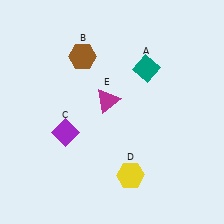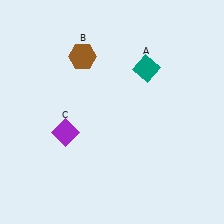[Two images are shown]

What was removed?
The magenta triangle (E), the yellow hexagon (D) were removed in Image 2.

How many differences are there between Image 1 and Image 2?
There are 2 differences between the two images.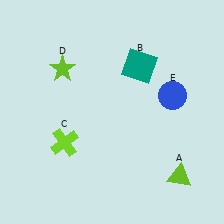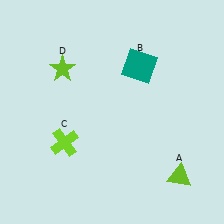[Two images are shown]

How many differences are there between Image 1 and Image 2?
There is 1 difference between the two images.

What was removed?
The blue circle (E) was removed in Image 2.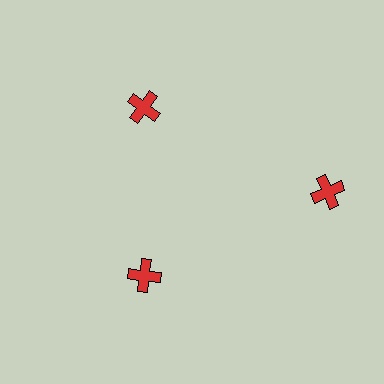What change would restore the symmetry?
The symmetry would be restored by moving it inward, back onto the ring so that all 3 crosses sit at equal angles and equal distance from the center.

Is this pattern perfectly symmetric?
No. The 3 red crosses are arranged in a ring, but one element near the 3 o'clock position is pushed outward from the center, breaking the 3-fold rotational symmetry.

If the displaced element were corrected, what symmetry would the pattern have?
It would have 3-fold rotational symmetry — the pattern would map onto itself every 120 degrees.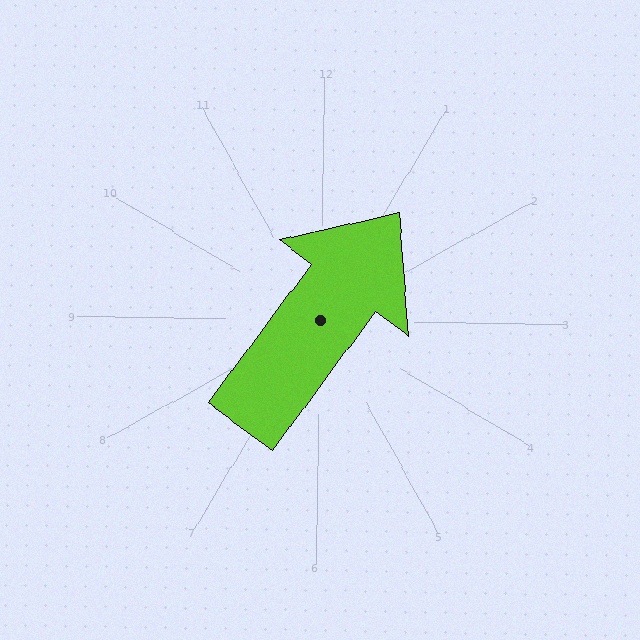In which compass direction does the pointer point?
Northeast.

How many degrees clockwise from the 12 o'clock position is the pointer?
Approximately 36 degrees.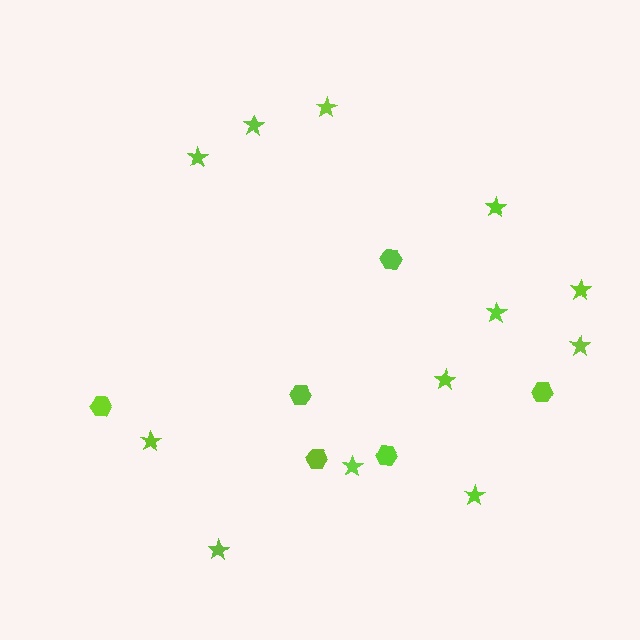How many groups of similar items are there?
There are 2 groups: one group of hexagons (6) and one group of stars (12).